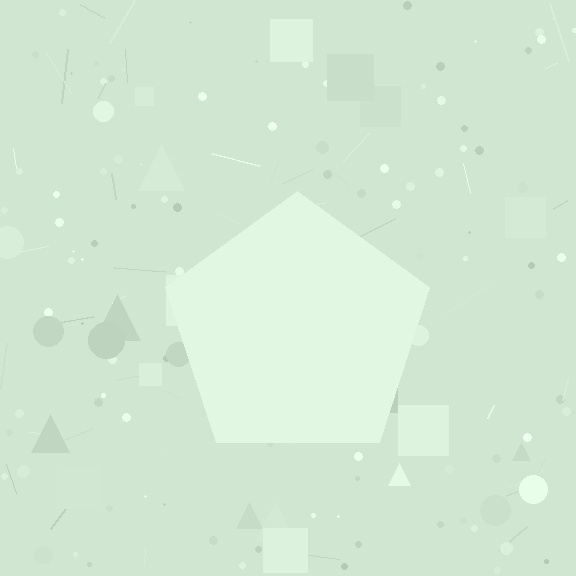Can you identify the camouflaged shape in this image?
The camouflaged shape is a pentagon.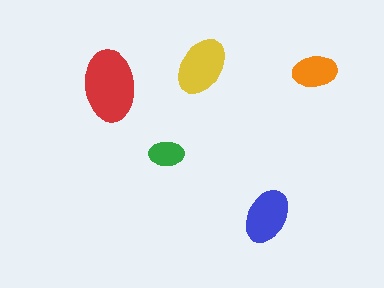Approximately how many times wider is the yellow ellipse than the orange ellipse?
About 1.5 times wider.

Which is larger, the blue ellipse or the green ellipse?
The blue one.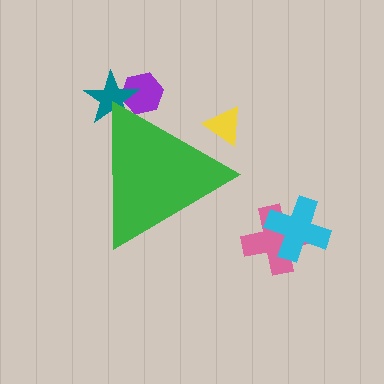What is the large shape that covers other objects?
A green triangle.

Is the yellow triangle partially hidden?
Yes, the yellow triangle is partially hidden behind the green triangle.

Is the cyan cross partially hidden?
No, the cyan cross is fully visible.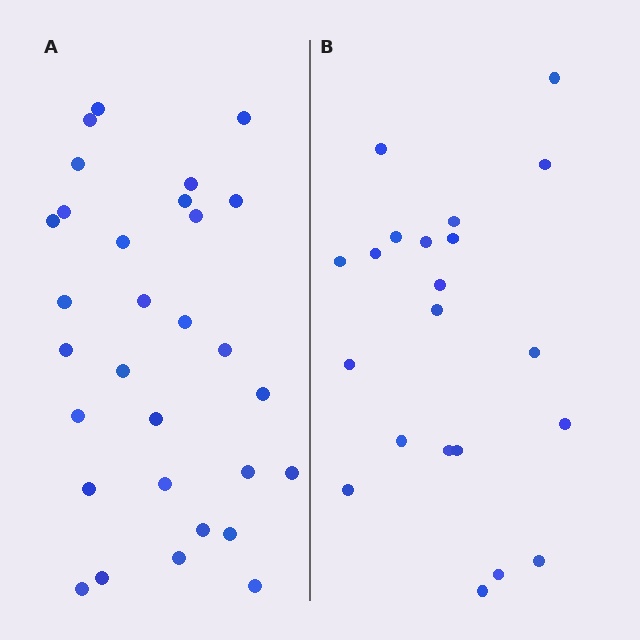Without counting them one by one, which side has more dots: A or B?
Region A (the left region) has more dots.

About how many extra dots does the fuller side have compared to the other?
Region A has roughly 8 or so more dots than region B.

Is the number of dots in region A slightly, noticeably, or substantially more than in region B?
Region A has noticeably more, but not dramatically so. The ratio is roughly 1.4 to 1.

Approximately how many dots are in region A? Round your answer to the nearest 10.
About 30 dots.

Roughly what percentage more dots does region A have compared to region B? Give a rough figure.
About 45% more.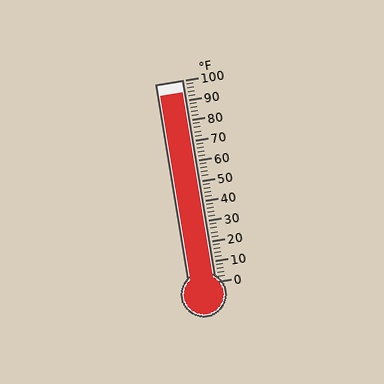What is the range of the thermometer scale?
The thermometer scale ranges from 0°F to 100°F.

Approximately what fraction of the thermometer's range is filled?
The thermometer is filled to approximately 95% of its range.